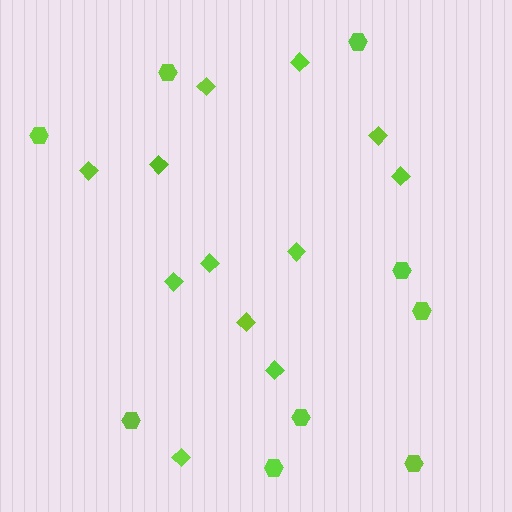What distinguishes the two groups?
There are 2 groups: one group of hexagons (9) and one group of diamonds (12).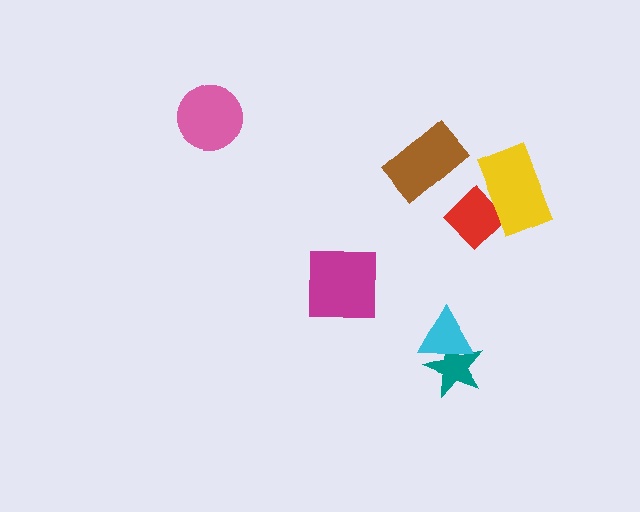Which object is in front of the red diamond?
The yellow rectangle is in front of the red diamond.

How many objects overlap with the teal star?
1 object overlaps with the teal star.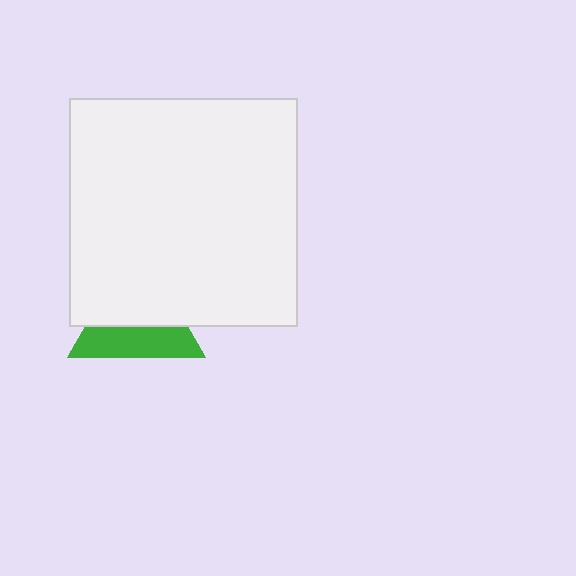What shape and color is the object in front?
The object in front is a white square.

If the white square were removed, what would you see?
You would see the complete green triangle.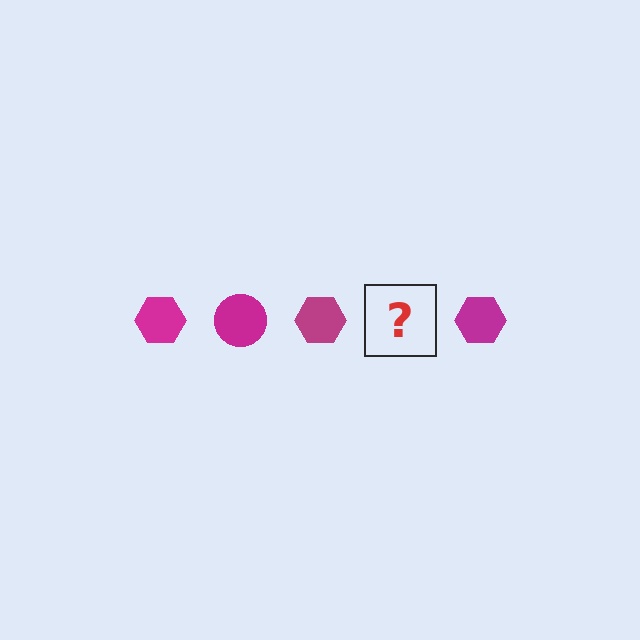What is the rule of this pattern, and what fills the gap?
The rule is that the pattern cycles through hexagon, circle shapes in magenta. The gap should be filled with a magenta circle.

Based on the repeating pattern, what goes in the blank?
The blank should be a magenta circle.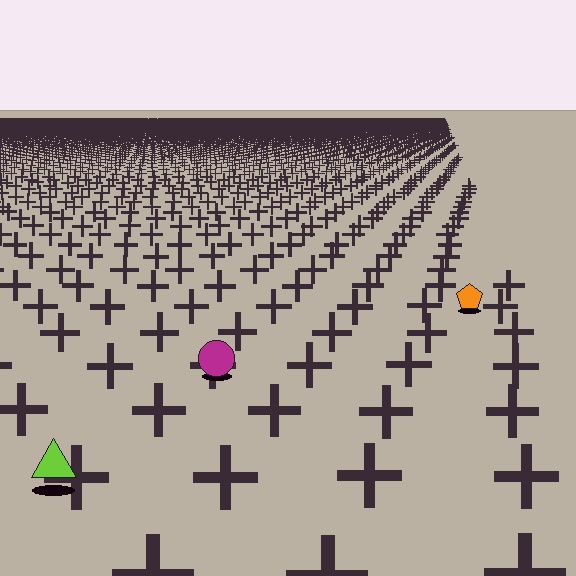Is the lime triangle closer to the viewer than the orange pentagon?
Yes. The lime triangle is closer — you can tell from the texture gradient: the ground texture is coarser near it.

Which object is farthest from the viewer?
The orange pentagon is farthest from the viewer. It appears smaller and the ground texture around it is denser.